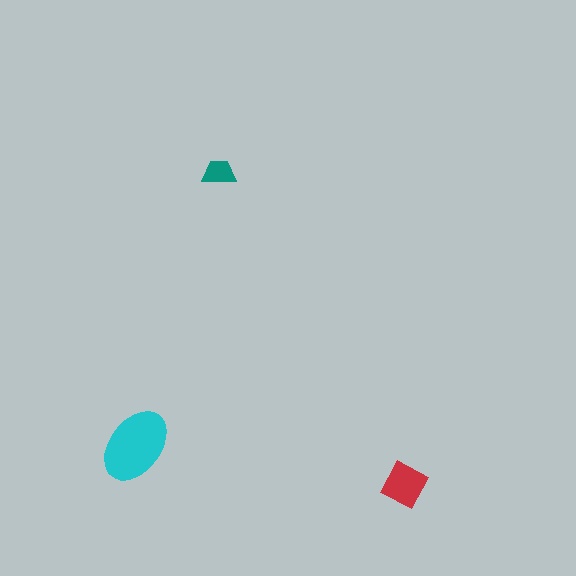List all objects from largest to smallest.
The cyan ellipse, the red diamond, the teal trapezoid.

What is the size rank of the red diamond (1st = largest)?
2nd.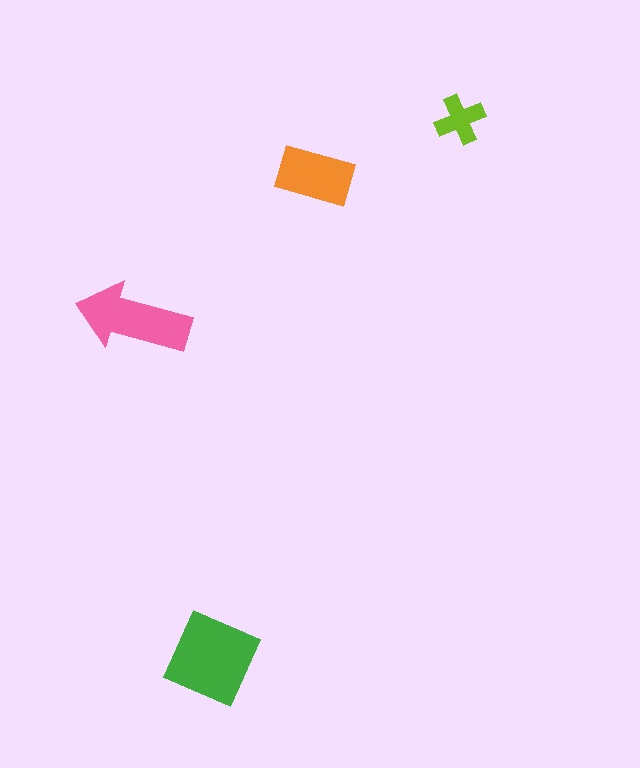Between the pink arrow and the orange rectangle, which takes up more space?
The pink arrow.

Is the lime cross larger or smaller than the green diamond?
Smaller.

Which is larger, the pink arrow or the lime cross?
The pink arrow.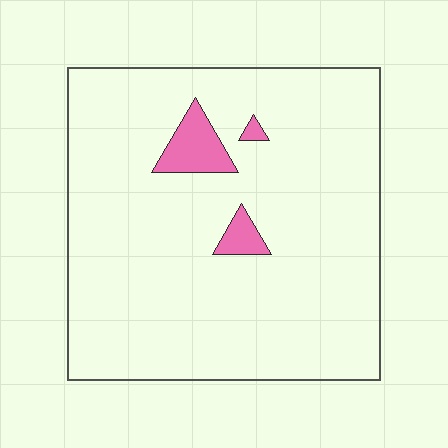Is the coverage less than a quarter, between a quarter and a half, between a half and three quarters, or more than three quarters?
Less than a quarter.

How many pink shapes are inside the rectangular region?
3.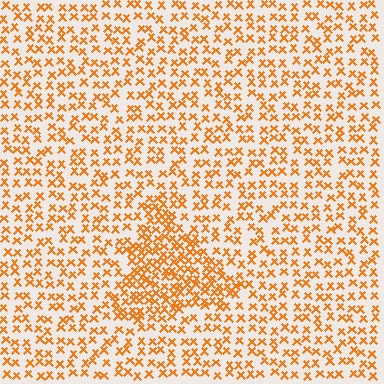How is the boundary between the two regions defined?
The boundary is defined by a change in element density (approximately 1.9x ratio). All elements are the same color, size, and shape.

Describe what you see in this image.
The image contains small orange elements arranged at two different densities. A triangle-shaped region is visible where the elements are more densely packed than the surrounding area.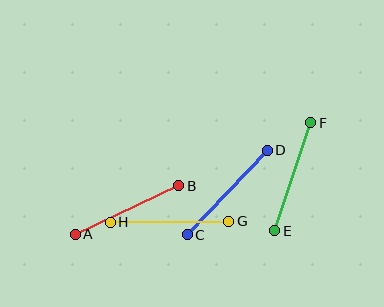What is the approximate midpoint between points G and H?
The midpoint is at approximately (169, 222) pixels.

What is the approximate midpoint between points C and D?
The midpoint is at approximately (227, 192) pixels.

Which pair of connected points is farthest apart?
Points G and H are farthest apart.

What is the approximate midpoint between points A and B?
The midpoint is at approximately (127, 210) pixels.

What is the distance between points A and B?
The distance is approximately 114 pixels.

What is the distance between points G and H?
The distance is approximately 118 pixels.